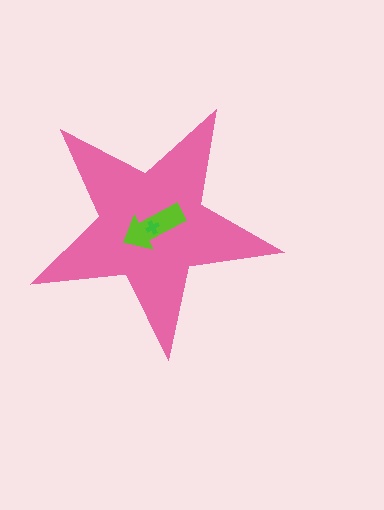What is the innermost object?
The green cross.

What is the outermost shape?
The pink star.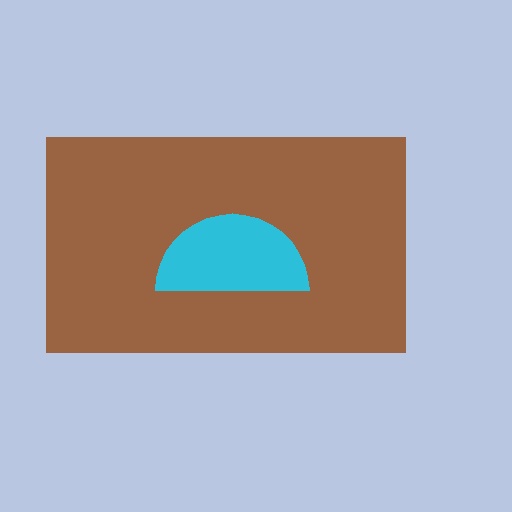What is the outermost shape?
The brown rectangle.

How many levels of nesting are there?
2.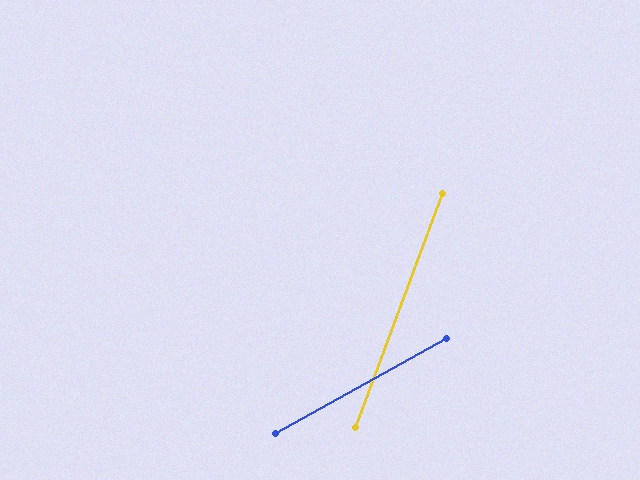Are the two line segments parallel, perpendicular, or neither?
Neither parallel nor perpendicular — they differ by about 41°.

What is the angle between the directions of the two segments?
Approximately 41 degrees.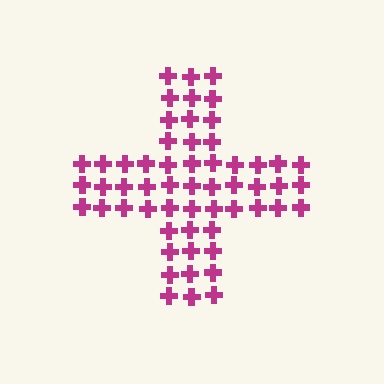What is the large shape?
The large shape is a cross.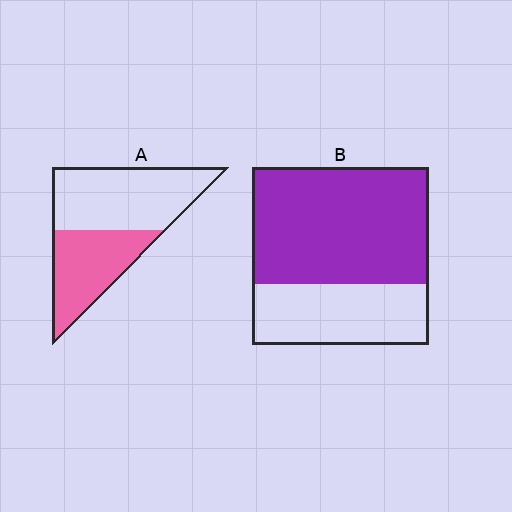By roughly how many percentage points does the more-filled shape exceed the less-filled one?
By roughly 25 percentage points (B over A).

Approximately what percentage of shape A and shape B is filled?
A is approximately 40% and B is approximately 65%.